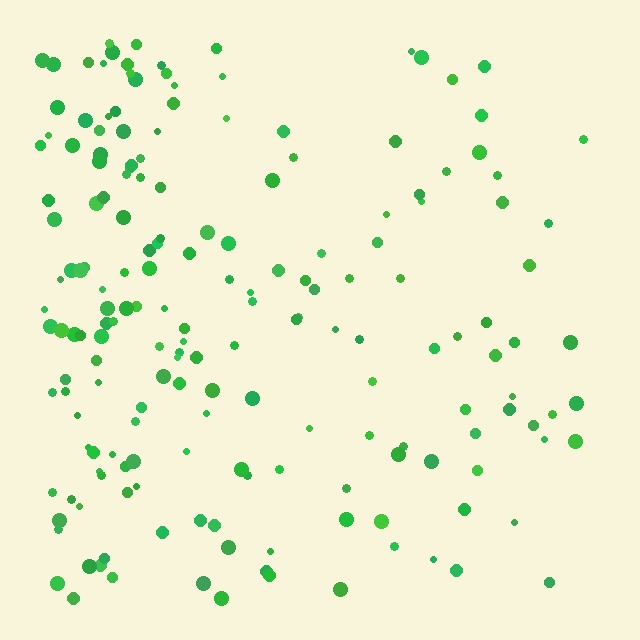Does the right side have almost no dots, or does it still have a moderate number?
Still a moderate number, just noticeably fewer than the left.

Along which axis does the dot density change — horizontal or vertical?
Horizontal.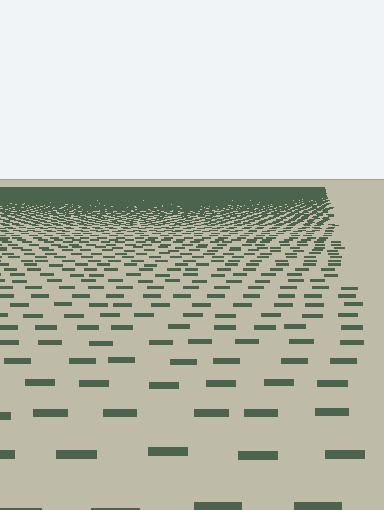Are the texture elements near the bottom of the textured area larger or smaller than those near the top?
Larger. Near the bottom, elements are closer to the viewer and appear at a bigger on-screen size.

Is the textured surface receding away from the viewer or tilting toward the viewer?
The surface is receding away from the viewer. Texture elements get smaller and denser toward the top.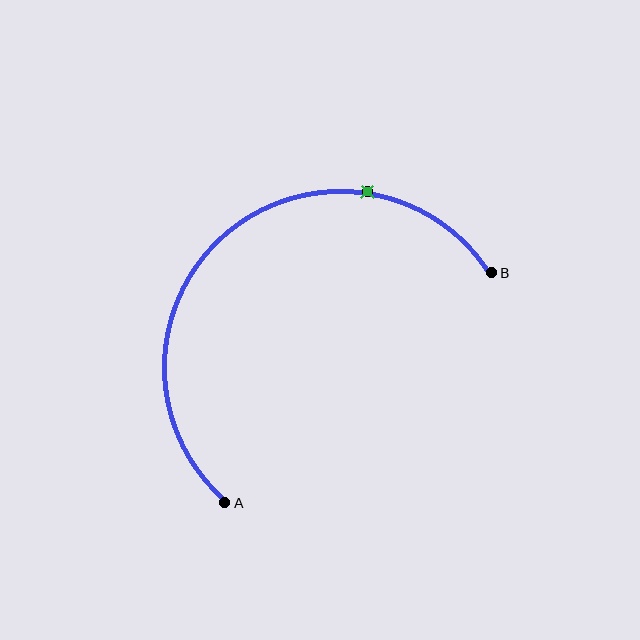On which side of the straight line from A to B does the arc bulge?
The arc bulges above and to the left of the straight line connecting A and B.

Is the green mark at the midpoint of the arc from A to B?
No. The green mark lies on the arc but is closer to endpoint B. The arc midpoint would be at the point on the curve equidistant along the arc from both A and B.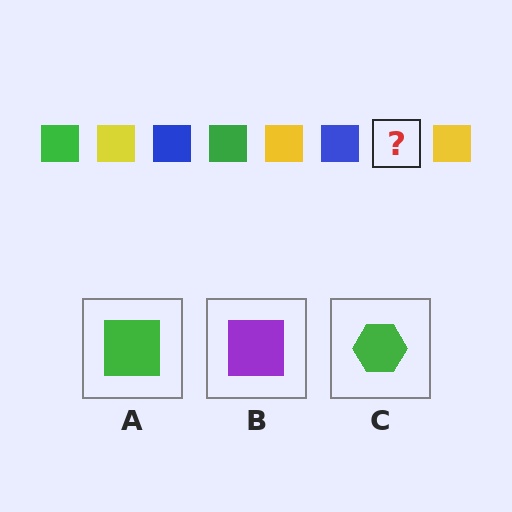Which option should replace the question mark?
Option A.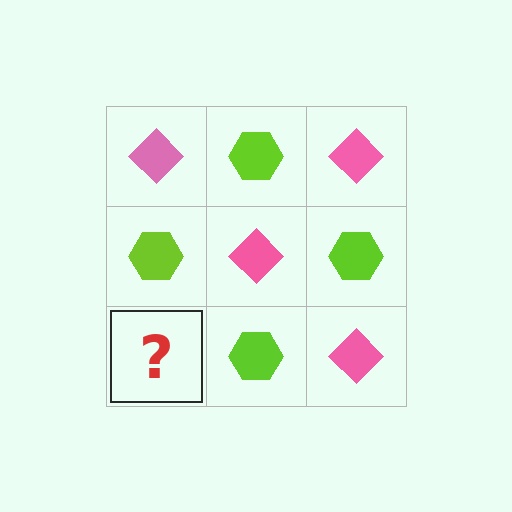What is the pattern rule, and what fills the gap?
The rule is that it alternates pink diamond and lime hexagon in a checkerboard pattern. The gap should be filled with a pink diamond.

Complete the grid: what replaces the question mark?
The question mark should be replaced with a pink diamond.